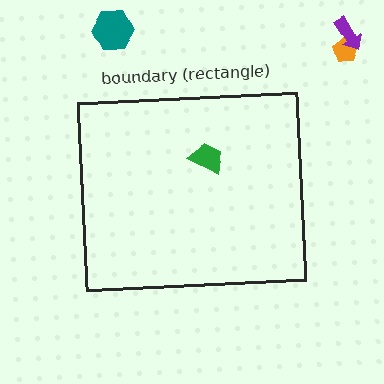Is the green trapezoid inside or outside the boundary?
Inside.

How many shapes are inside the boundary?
1 inside, 3 outside.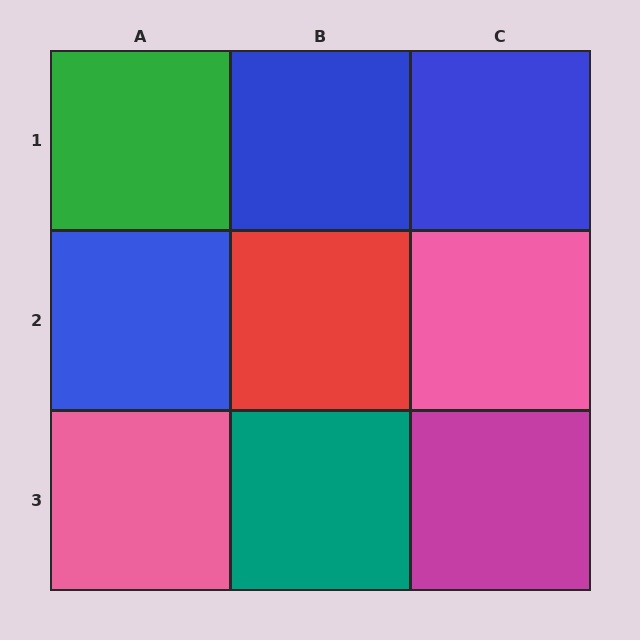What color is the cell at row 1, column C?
Blue.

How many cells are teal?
1 cell is teal.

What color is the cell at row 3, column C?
Magenta.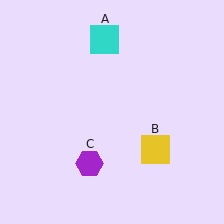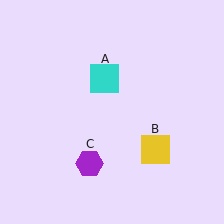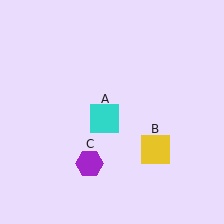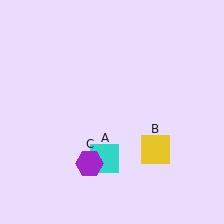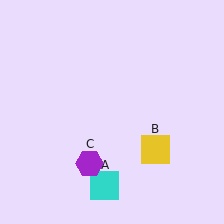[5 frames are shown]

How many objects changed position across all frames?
1 object changed position: cyan square (object A).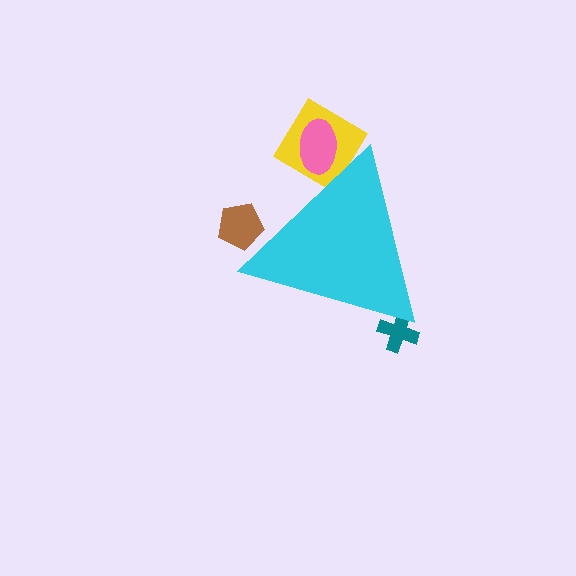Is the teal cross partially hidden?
Yes, the teal cross is partially hidden behind the cyan triangle.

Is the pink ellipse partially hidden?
Yes, the pink ellipse is partially hidden behind the cyan triangle.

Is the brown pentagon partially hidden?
Yes, the brown pentagon is partially hidden behind the cyan triangle.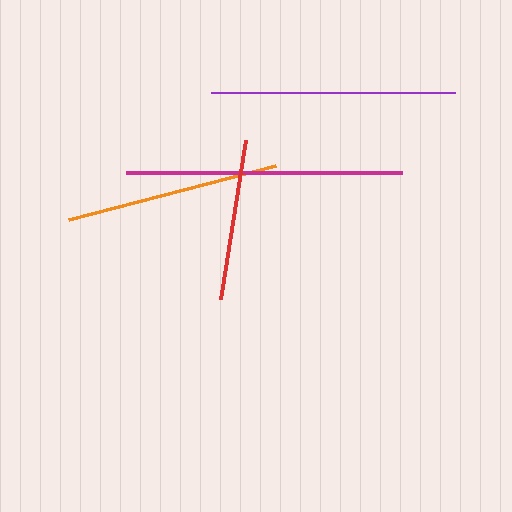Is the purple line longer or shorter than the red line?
The purple line is longer than the red line.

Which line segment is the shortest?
The red line is the shortest at approximately 161 pixels.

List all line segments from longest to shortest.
From longest to shortest: magenta, purple, orange, red.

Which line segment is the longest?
The magenta line is the longest at approximately 277 pixels.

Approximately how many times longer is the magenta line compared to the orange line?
The magenta line is approximately 1.3 times the length of the orange line.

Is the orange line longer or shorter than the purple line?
The purple line is longer than the orange line.